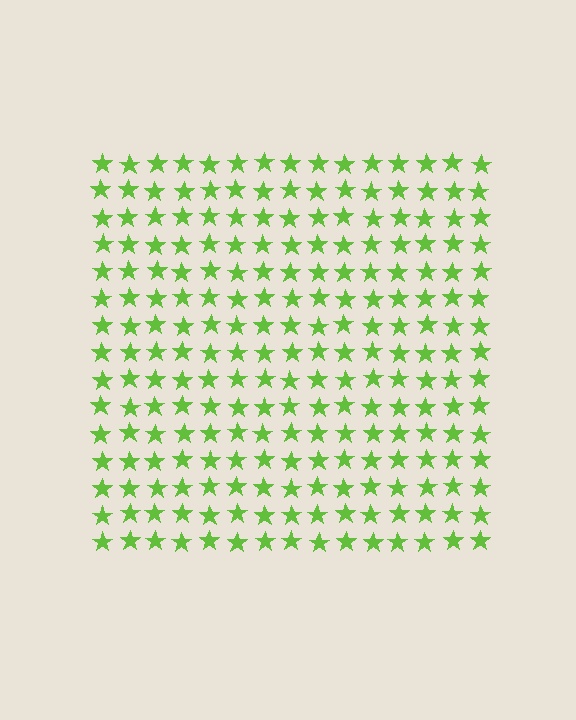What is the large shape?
The large shape is a square.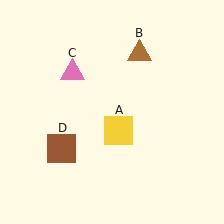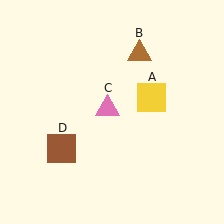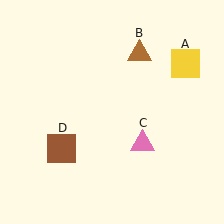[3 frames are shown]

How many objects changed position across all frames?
2 objects changed position: yellow square (object A), pink triangle (object C).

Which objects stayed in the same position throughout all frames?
Brown triangle (object B) and brown square (object D) remained stationary.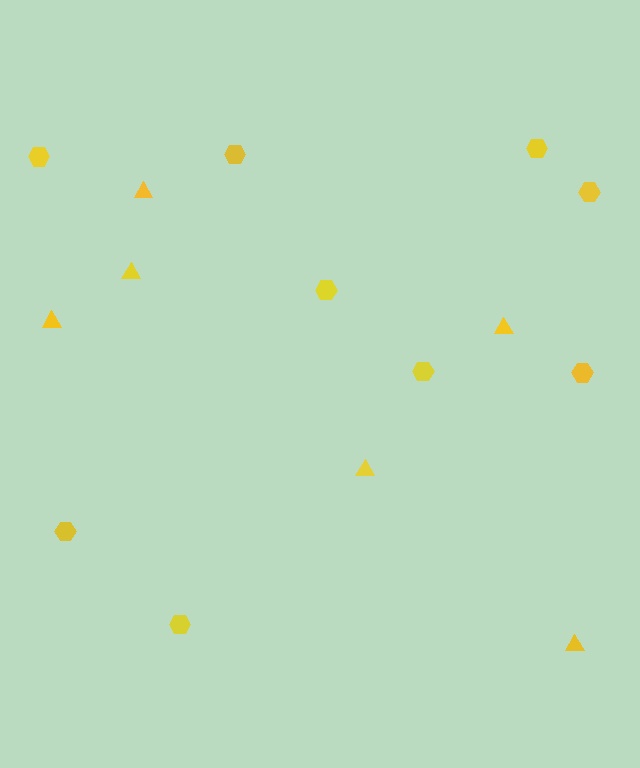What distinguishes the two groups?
There are 2 groups: one group of hexagons (9) and one group of triangles (6).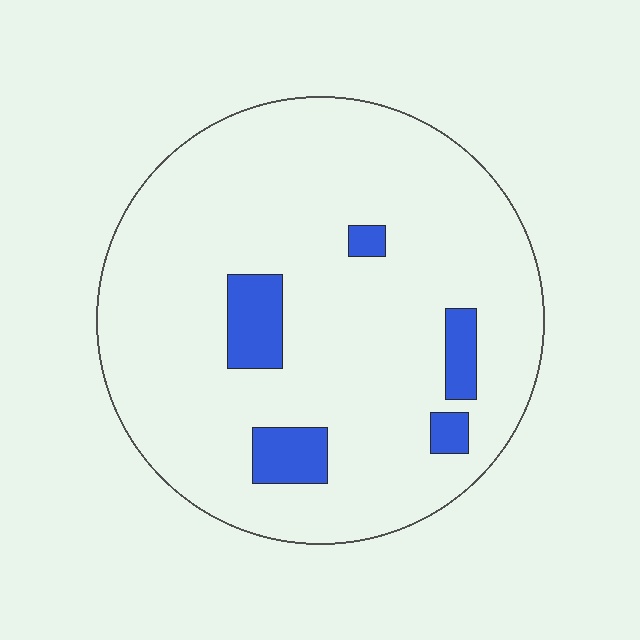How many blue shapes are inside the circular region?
5.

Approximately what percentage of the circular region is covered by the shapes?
Approximately 10%.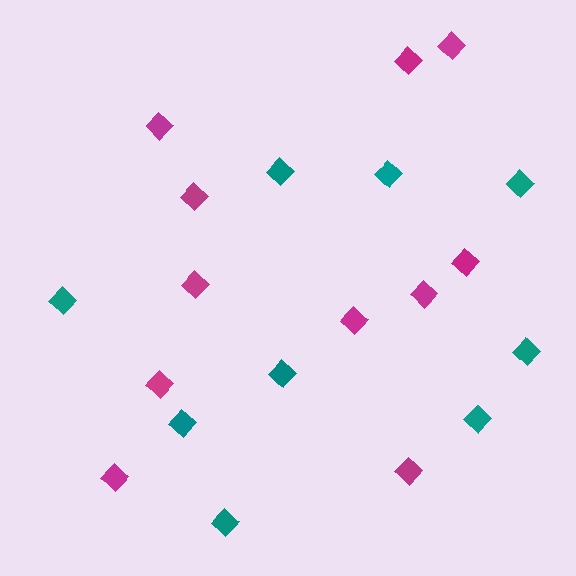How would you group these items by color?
There are 2 groups: one group of teal diamonds (9) and one group of magenta diamonds (11).